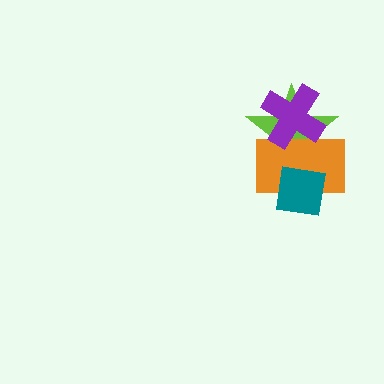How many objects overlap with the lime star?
3 objects overlap with the lime star.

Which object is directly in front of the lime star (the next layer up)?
The orange rectangle is directly in front of the lime star.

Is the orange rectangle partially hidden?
Yes, it is partially covered by another shape.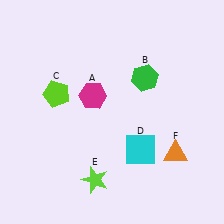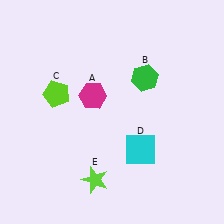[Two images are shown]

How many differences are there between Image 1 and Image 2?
There is 1 difference between the two images.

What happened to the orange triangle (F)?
The orange triangle (F) was removed in Image 2. It was in the bottom-right area of Image 1.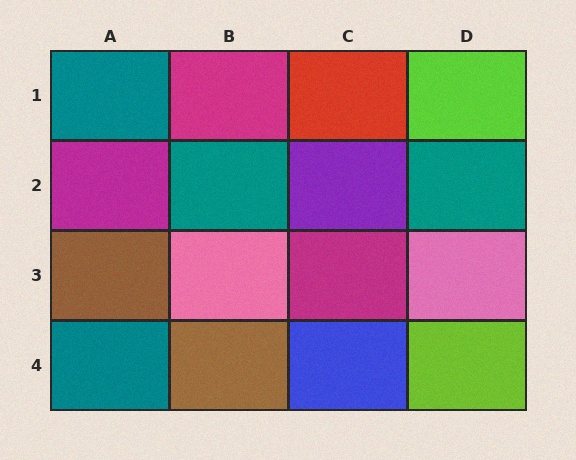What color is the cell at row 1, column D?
Lime.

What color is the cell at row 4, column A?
Teal.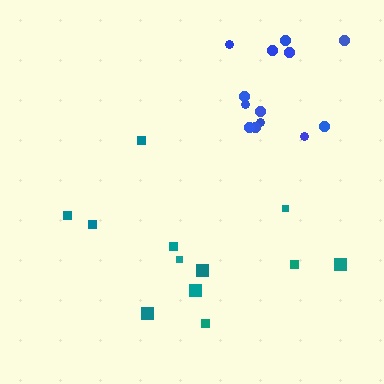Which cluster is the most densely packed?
Blue.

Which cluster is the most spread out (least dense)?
Teal.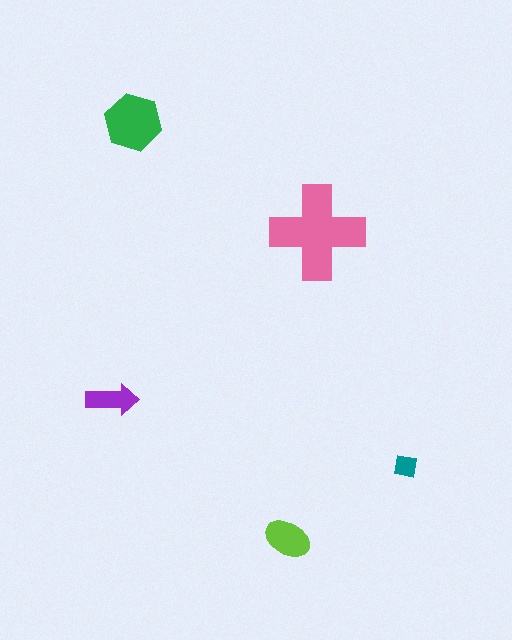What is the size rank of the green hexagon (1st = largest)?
2nd.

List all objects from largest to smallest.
The pink cross, the green hexagon, the lime ellipse, the purple arrow, the teal square.